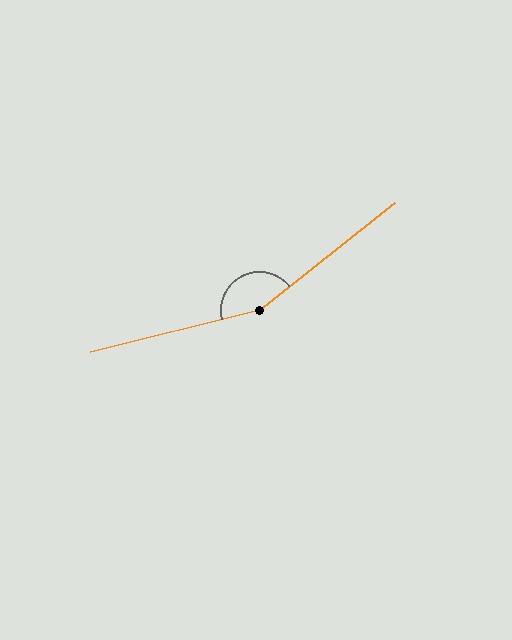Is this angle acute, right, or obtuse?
It is obtuse.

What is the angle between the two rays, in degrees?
Approximately 155 degrees.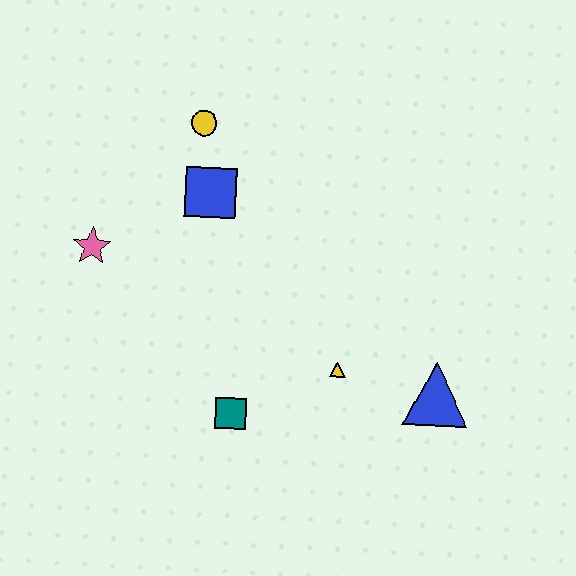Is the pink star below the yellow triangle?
No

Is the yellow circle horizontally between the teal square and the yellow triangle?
No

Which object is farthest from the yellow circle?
The blue triangle is farthest from the yellow circle.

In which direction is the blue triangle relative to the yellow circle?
The blue triangle is below the yellow circle.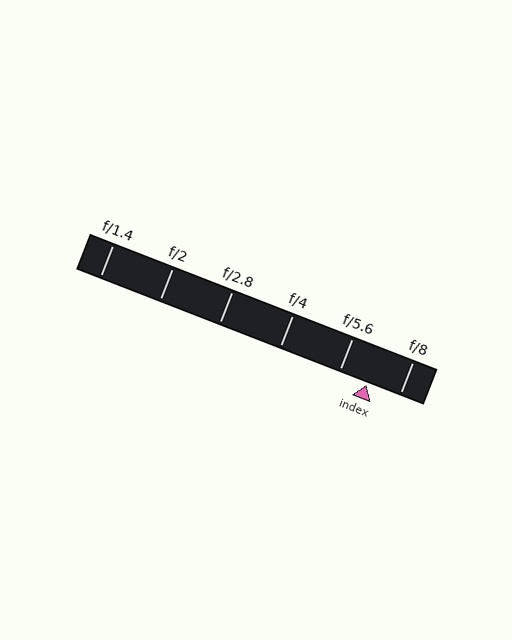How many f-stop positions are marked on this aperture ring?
There are 6 f-stop positions marked.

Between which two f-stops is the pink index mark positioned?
The index mark is between f/5.6 and f/8.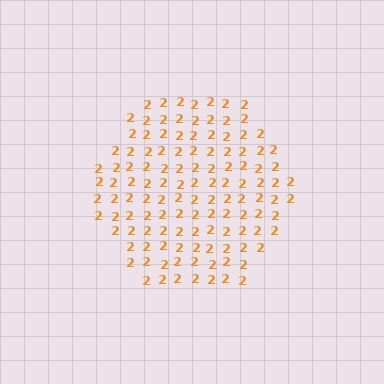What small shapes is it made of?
It is made of small digit 2's.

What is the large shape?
The large shape is a hexagon.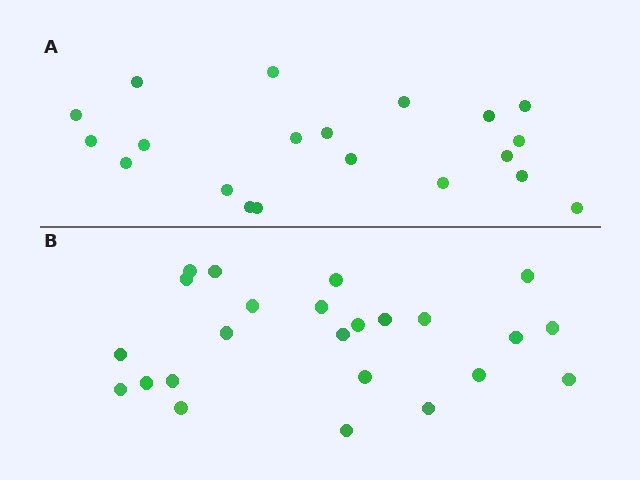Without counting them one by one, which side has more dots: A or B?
Region B (the bottom region) has more dots.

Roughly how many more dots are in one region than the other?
Region B has about 4 more dots than region A.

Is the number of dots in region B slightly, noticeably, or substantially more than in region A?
Region B has only slightly more — the two regions are fairly close. The ratio is roughly 1.2 to 1.